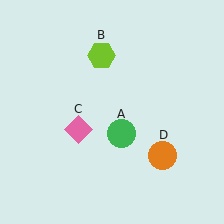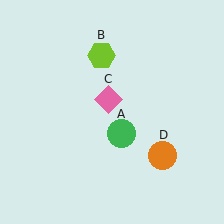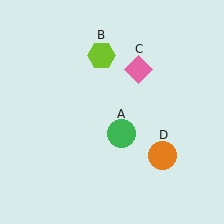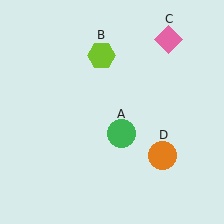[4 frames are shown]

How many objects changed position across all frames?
1 object changed position: pink diamond (object C).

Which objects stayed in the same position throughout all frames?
Green circle (object A) and lime hexagon (object B) and orange circle (object D) remained stationary.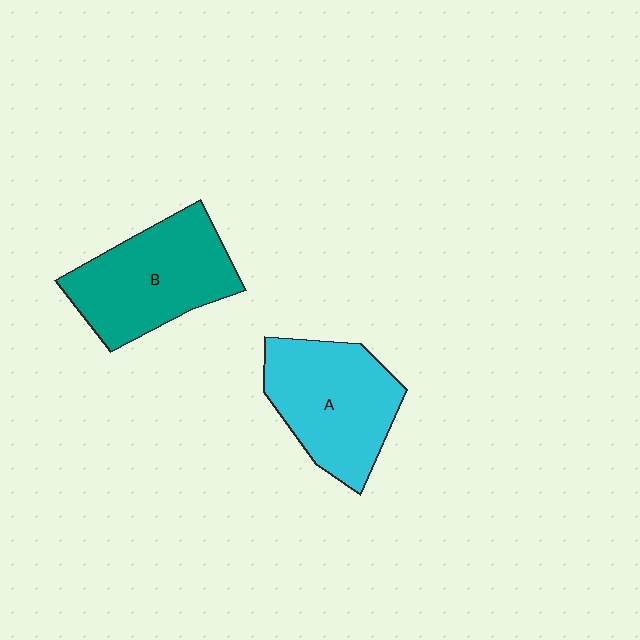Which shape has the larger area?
Shape B (teal).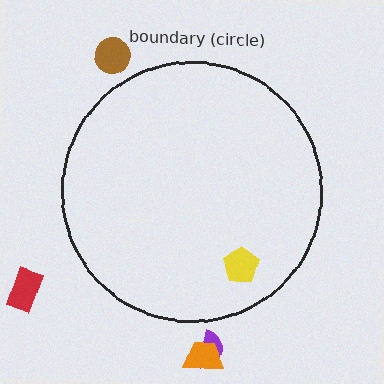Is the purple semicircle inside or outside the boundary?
Outside.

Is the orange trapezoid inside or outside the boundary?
Outside.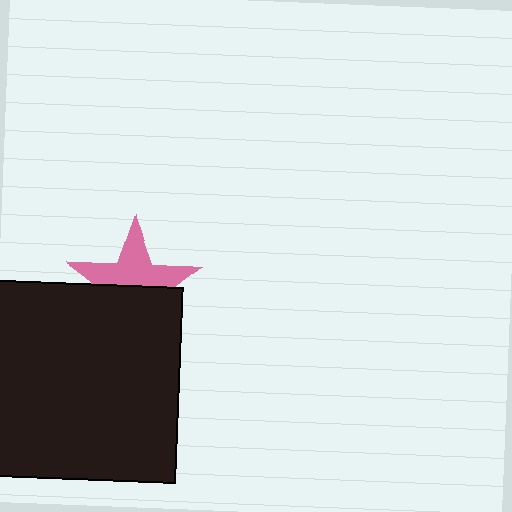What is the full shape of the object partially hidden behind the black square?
The partially hidden object is a pink star.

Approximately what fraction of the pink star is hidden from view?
Roughly 48% of the pink star is hidden behind the black square.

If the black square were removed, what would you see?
You would see the complete pink star.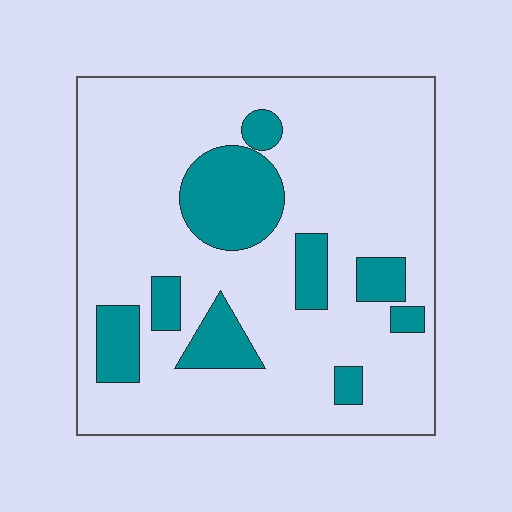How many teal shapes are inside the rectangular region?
9.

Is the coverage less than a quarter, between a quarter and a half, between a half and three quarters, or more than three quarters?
Less than a quarter.